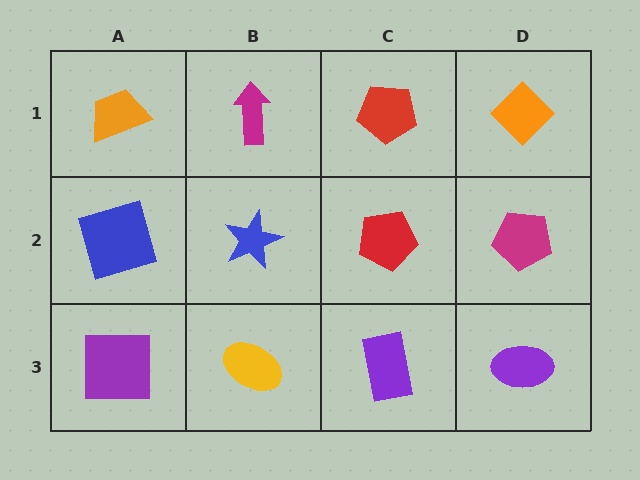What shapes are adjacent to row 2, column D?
An orange diamond (row 1, column D), a purple ellipse (row 3, column D), a red pentagon (row 2, column C).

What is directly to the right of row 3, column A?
A yellow ellipse.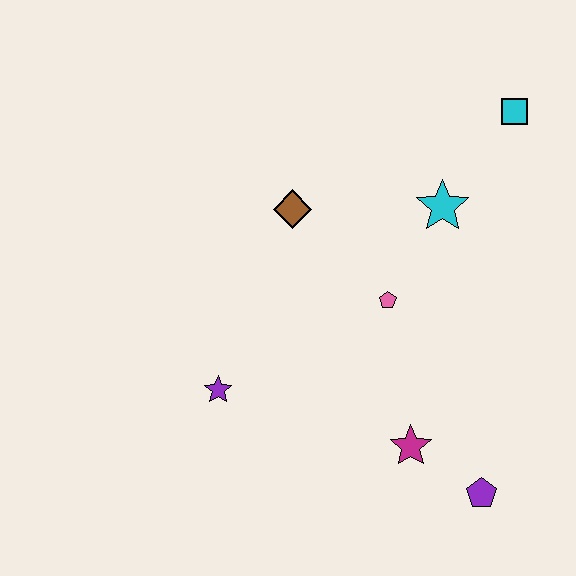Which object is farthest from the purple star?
The cyan square is farthest from the purple star.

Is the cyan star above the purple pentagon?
Yes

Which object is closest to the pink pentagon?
The cyan star is closest to the pink pentagon.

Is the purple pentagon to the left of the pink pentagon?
No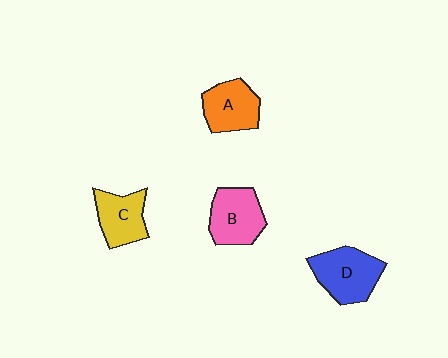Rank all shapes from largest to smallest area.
From largest to smallest: D (blue), B (pink), A (orange), C (yellow).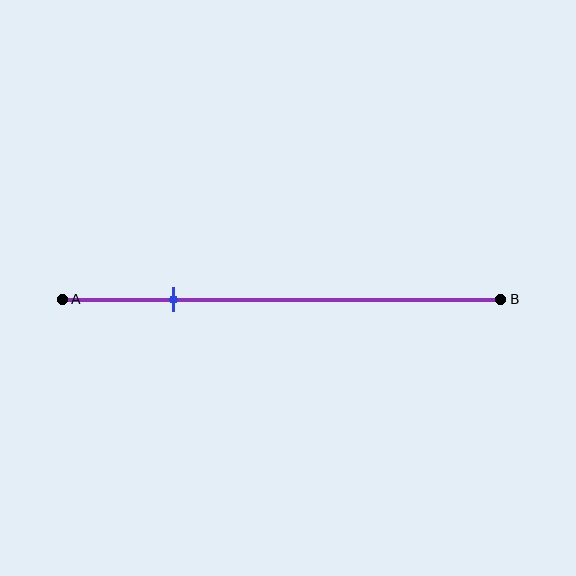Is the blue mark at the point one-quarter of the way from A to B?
Yes, the mark is approximately at the one-quarter point.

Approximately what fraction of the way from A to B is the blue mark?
The blue mark is approximately 25% of the way from A to B.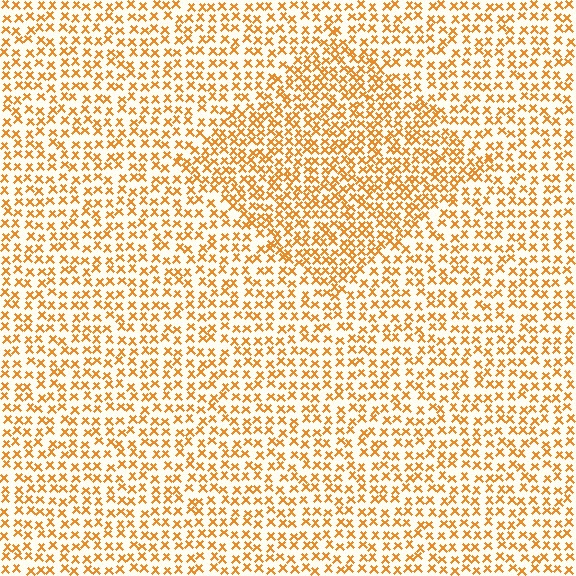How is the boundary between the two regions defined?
The boundary is defined by a change in element density (approximately 1.6x ratio). All elements are the same color, size, and shape.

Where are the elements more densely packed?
The elements are more densely packed inside the diamond boundary.